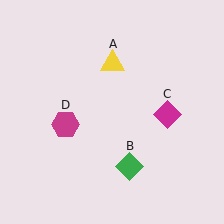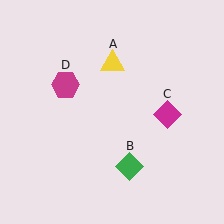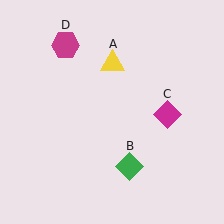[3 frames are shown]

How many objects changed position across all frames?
1 object changed position: magenta hexagon (object D).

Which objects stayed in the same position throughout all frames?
Yellow triangle (object A) and green diamond (object B) and magenta diamond (object C) remained stationary.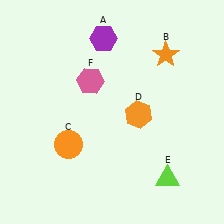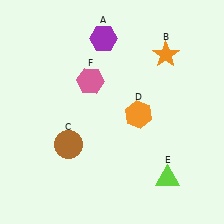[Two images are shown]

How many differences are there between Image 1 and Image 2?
There is 1 difference between the two images.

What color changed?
The circle (C) changed from orange in Image 1 to brown in Image 2.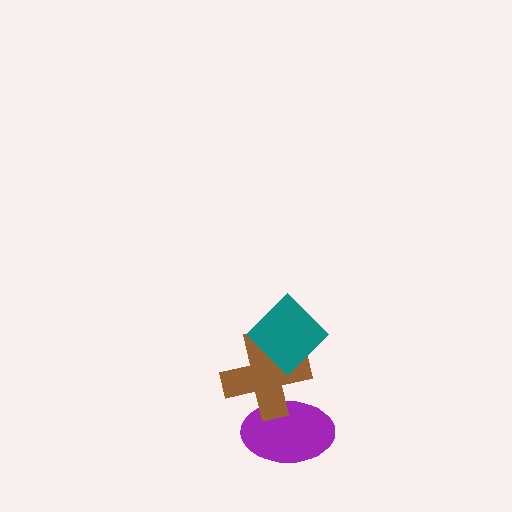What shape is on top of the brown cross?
The teal diamond is on top of the brown cross.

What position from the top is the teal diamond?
The teal diamond is 1st from the top.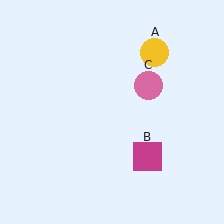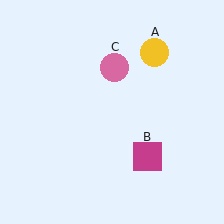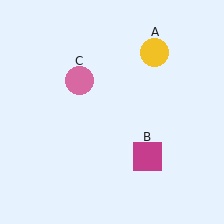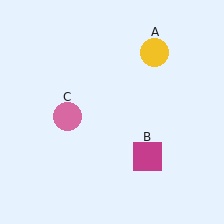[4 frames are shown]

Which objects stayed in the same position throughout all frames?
Yellow circle (object A) and magenta square (object B) remained stationary.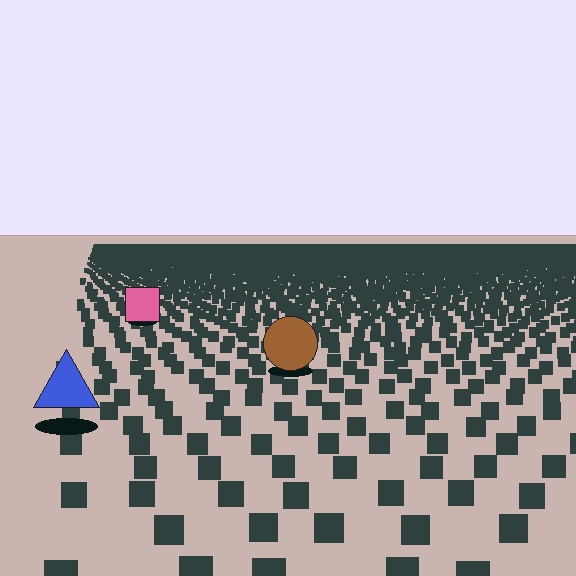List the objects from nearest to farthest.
From nearest to farthest: the blue triangle, the brown circle, the pink square.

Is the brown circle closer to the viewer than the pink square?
Yes. The brown circle is closer — you can tell from the texture gradient: the ground texture is coarser near it.